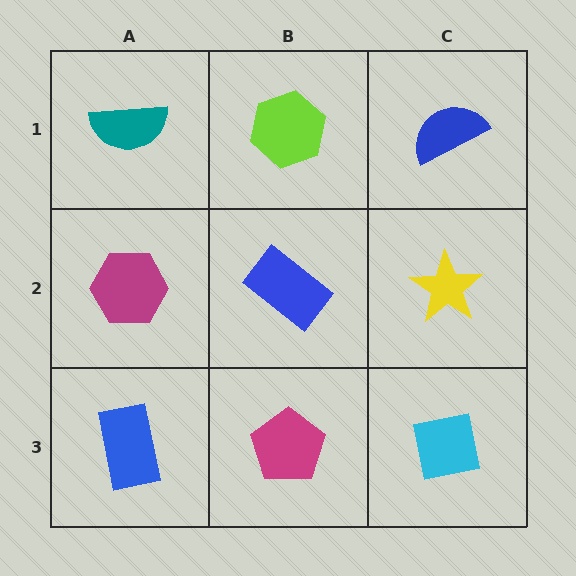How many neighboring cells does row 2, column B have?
4.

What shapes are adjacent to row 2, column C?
A blue semicircle (row 1, column C), a cyan square (row 3, column C), a blue rectangle (row 2, column B).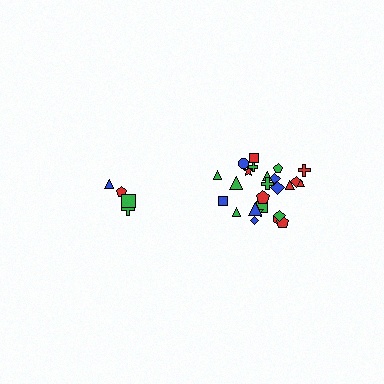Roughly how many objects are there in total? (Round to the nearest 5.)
Roughly 30 objects in total.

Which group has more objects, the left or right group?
The right group.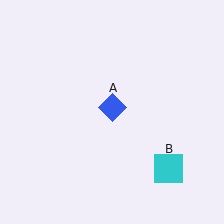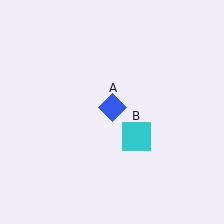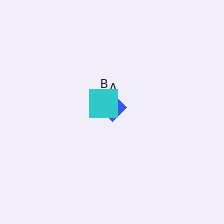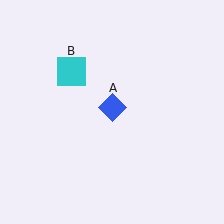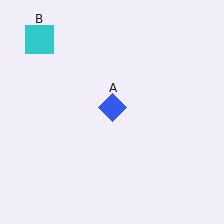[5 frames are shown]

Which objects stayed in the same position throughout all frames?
Blue diamond (object A) remained stationary.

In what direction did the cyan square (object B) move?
The cyan square (object B) moved up and to the left.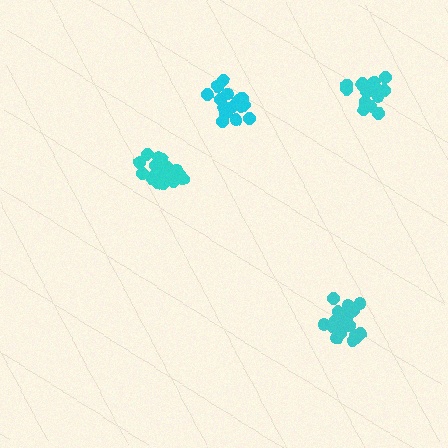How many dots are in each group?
Group 1: 20 dots, Group 2: 16 dots, Group 3: 20 dots, Group 4: 21 dots (77 total).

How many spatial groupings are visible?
There are 4 spatial groupings.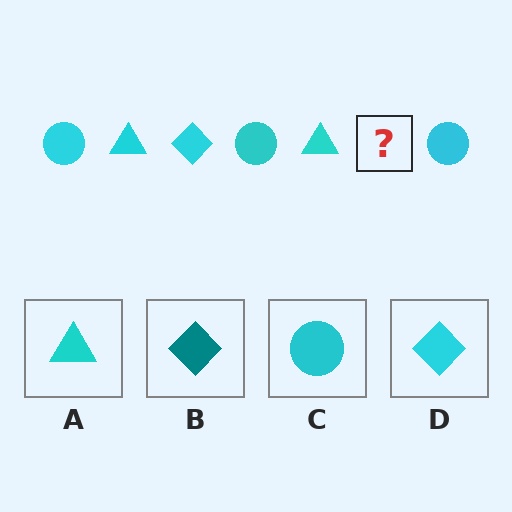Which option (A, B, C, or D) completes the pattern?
D.